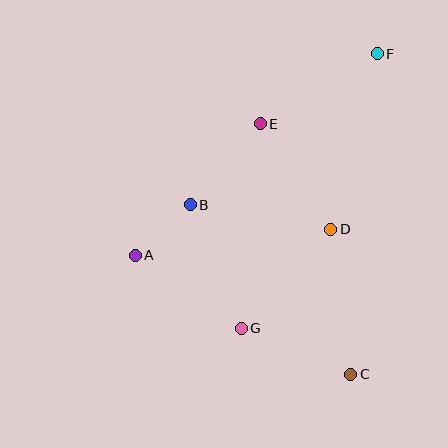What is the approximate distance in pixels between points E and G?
The distance between E and G is approximately 205 pixels.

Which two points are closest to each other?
Points A and B are closest to each other.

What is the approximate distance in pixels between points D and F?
The distance between D and F is approximately 182 pixels.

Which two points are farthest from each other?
Points C and F are farthest from each other.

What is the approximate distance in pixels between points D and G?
The distance between D and G is approximately 133 pixels.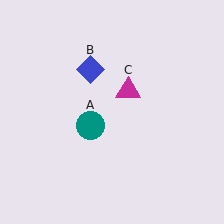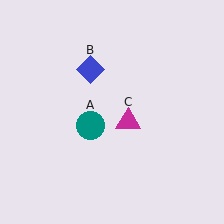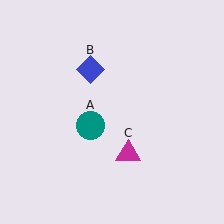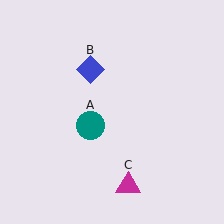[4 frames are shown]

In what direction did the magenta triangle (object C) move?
The magenta triangle (object C) moved down.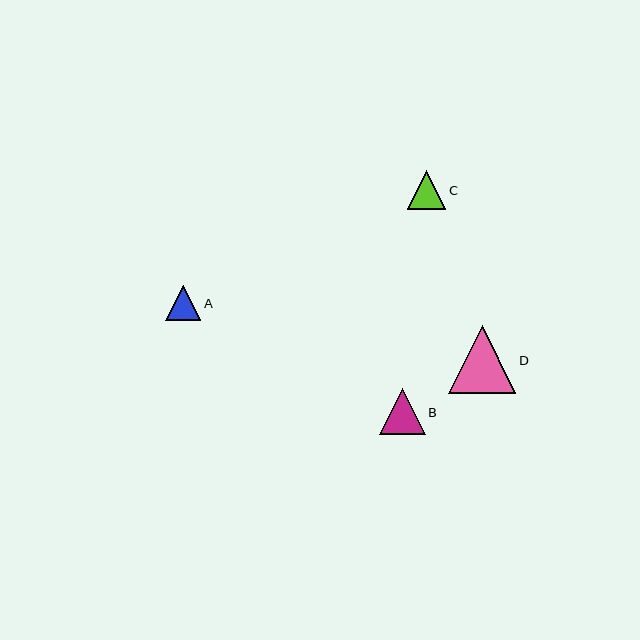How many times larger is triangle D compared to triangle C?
Triangle D is approximately 1.7 times the size of triangle C.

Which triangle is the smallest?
Triangle A is the smallest with a size of approximately 35 pixels.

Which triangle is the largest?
Triangle D is the largest with a size of approximately 67 pixels.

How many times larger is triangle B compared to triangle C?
Triangle B is approximately 1.2 times the size of triangle C.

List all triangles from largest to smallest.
From largest to smallest: D, B, C, A.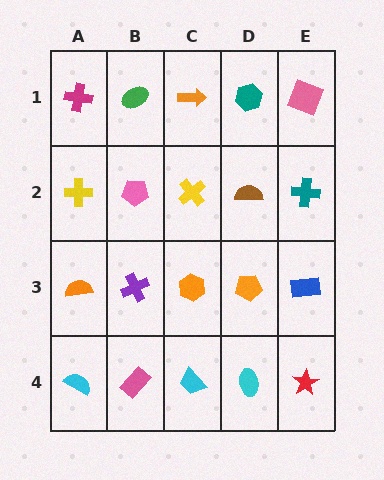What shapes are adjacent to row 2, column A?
A magenta cross (row 1, column A), an orange semicircle (row 3, column A), a pink pentagon (row 2, column B).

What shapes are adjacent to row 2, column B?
A green ellipse (row 1, column B), a purple cross (row 3, column B), a yellow cross (row 2, column A), a yellow cross (row 2, column C).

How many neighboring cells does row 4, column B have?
3.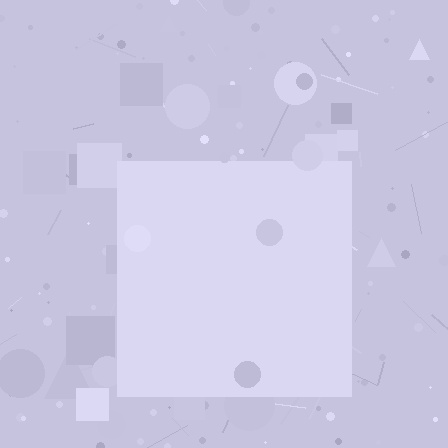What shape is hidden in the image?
A square is hidden in the image.